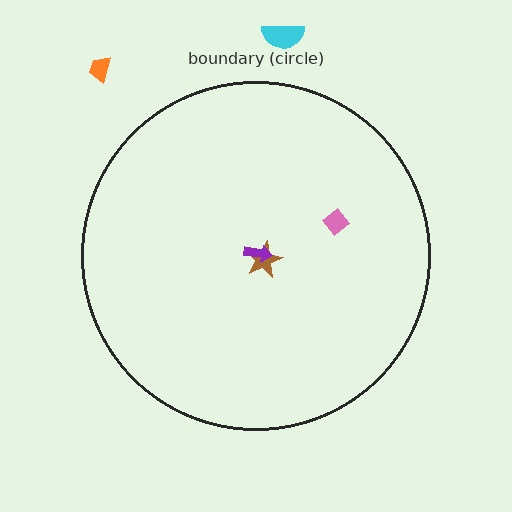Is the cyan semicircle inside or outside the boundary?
Outside.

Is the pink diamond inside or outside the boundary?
Inside.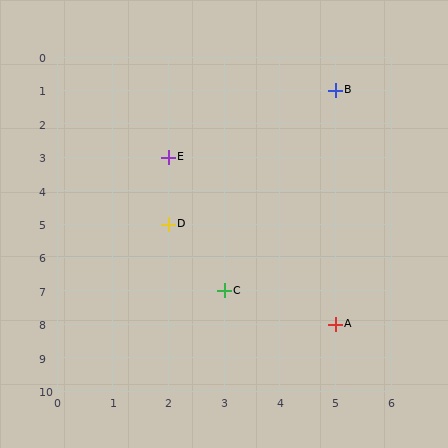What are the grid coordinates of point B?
Point B is at grid coordinates (5, 1).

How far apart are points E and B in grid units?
Points E and B are 3 columns and 2 rows apart (about 3.6 grid units diagonally).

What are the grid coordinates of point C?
Point C is at grid coordinates (3, 7).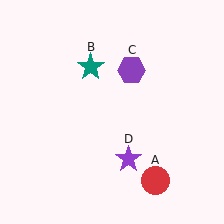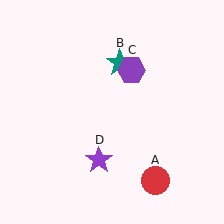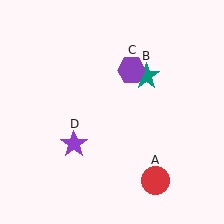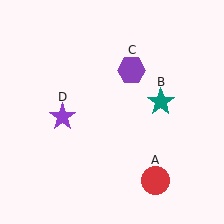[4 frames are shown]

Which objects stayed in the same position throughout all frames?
Red circle (object A) and purple hexagon (object C) remained stationary.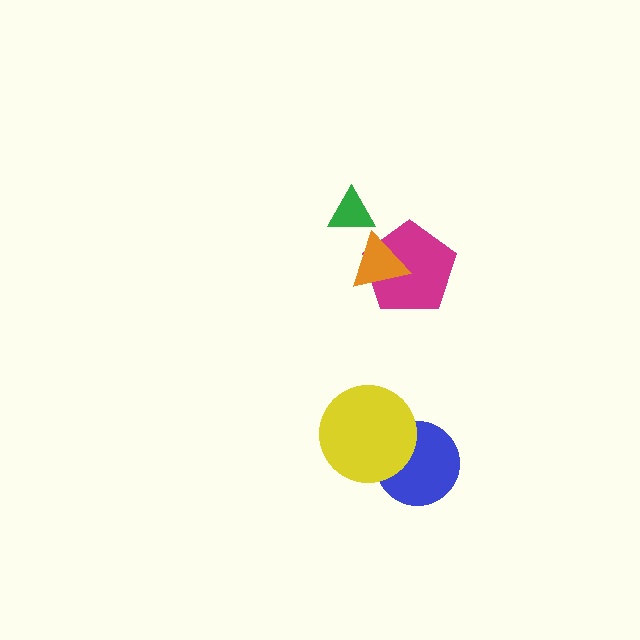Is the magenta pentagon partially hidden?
Yes, it is partially covered by another shape.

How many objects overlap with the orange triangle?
1 object overlaps with the orange triangle.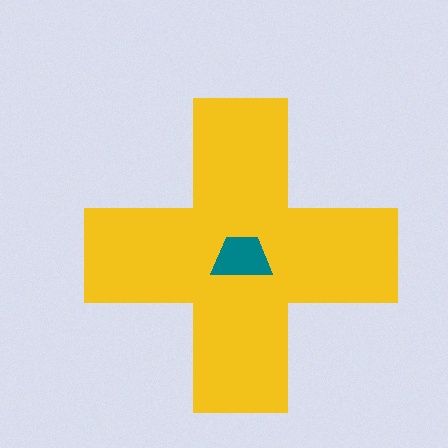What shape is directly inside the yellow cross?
The teal trapezoid.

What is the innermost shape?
The teal trapezoid.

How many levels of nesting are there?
2.